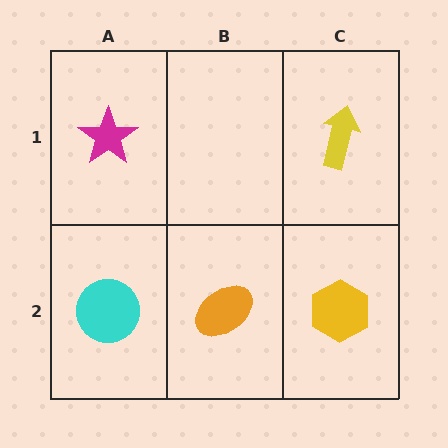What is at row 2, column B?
An orange ellipse.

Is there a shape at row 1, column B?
No, that cell is empty.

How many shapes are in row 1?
2 shapes.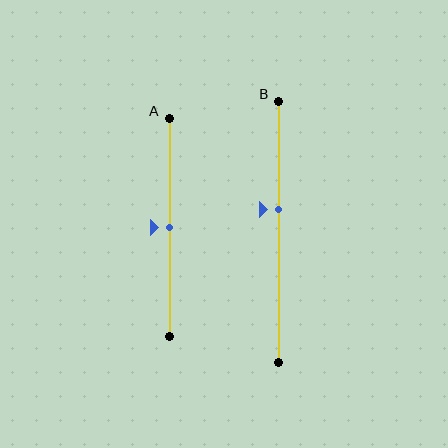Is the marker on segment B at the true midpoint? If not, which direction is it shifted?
No, the marker on segment B is shifted upward by about 9% of the segment length.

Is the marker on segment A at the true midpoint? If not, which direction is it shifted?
Yes, the marker on segment A is at the true midpoint.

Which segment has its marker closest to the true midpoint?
Segment A has its marker closest to the true midpoint.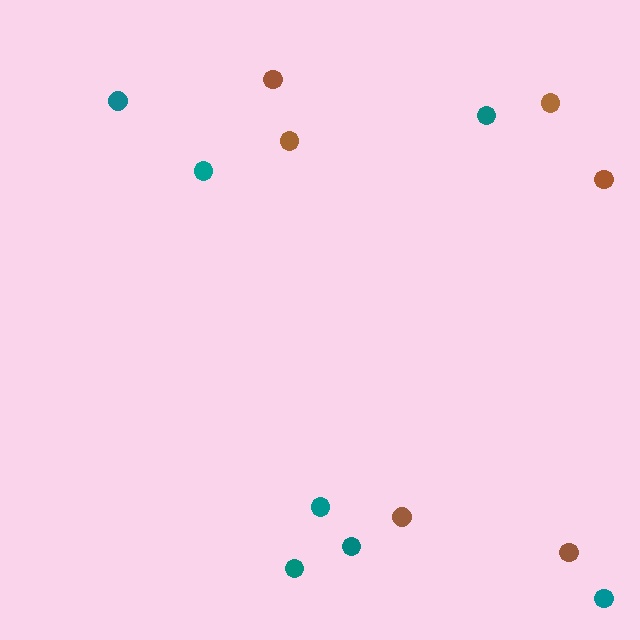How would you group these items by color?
There are 2 groups: one group of teal circles (7) and one group of brown circles (6).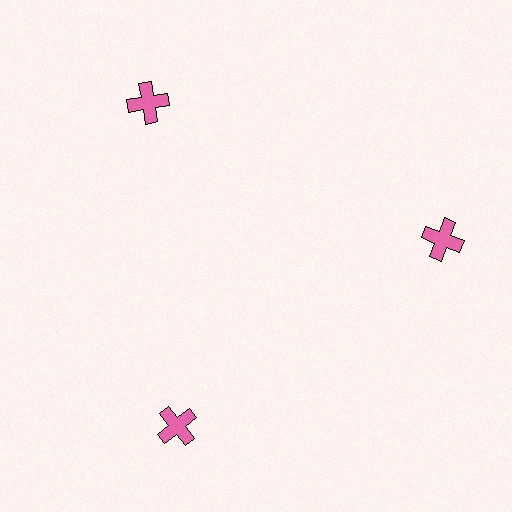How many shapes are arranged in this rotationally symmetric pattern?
There are 3 shapes, arranged in 3 groups of 1.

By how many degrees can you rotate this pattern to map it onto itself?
The pattern maps onto itself every 120 degrees of rotation.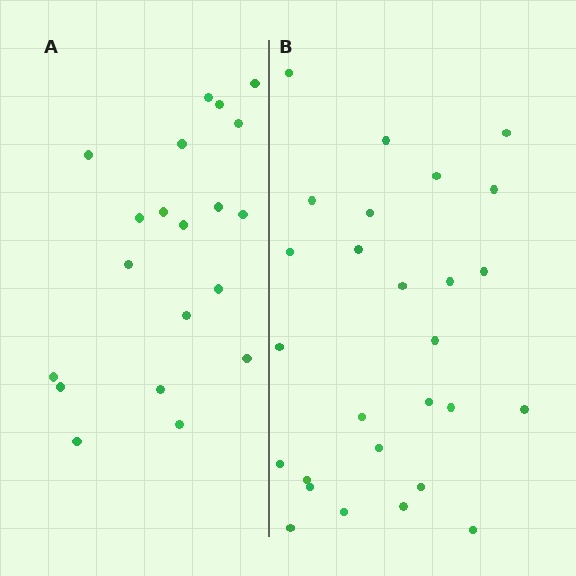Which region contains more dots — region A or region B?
Region B (the right region) has more dots.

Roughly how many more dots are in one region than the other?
Region B has roughly 8 or so more dots than region A.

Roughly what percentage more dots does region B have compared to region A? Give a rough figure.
About 35% more.